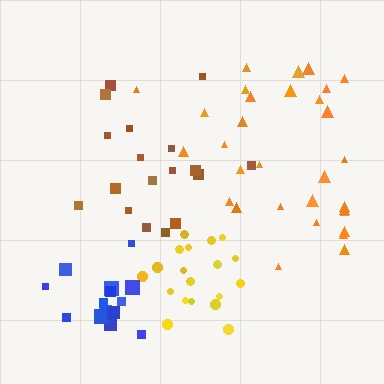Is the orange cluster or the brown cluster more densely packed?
Brown.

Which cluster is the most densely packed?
Yellow.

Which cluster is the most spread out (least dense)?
Orange.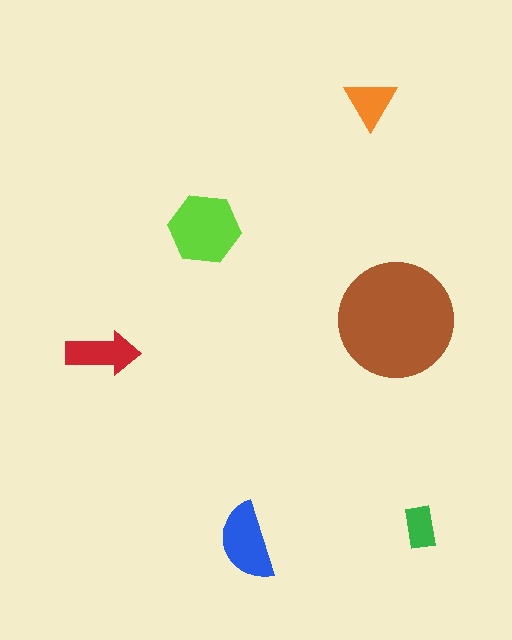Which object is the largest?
The brown circle.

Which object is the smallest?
The green rectangle.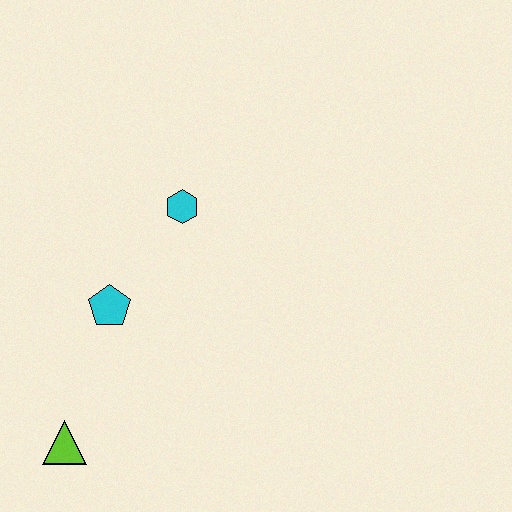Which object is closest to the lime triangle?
The cyan pentagon is closest to the lime triangle.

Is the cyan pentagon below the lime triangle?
No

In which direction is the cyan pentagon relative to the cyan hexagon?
The cyan pentagon is below the cyan hexagon.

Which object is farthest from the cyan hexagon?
The lime triangle is farthest from the cyan hexagon.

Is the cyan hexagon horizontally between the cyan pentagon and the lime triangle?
No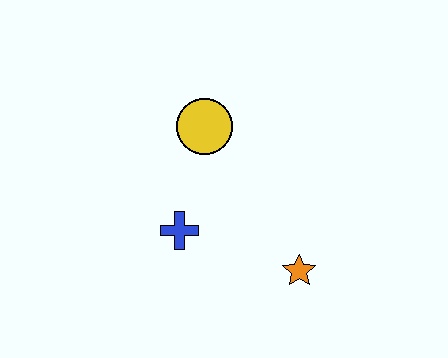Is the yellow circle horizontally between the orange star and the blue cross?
Yes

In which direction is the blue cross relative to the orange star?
The blue cross is to the left of the orange star.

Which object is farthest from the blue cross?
The orange star is farthest from the blue cross.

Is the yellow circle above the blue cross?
Yes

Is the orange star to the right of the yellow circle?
Yes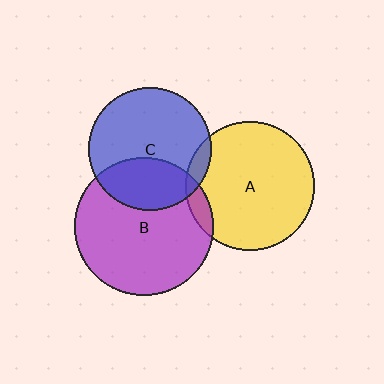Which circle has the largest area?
Circle B (purple).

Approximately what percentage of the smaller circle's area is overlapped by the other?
Approximately 5%.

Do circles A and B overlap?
Yes.